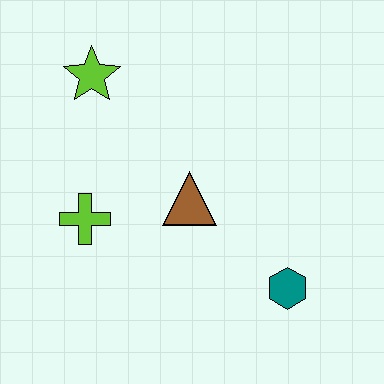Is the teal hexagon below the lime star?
Yes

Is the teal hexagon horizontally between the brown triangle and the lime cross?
No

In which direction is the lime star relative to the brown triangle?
The lime star is above the brown triangle.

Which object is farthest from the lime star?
The teal hexagon is farthest from the lime star.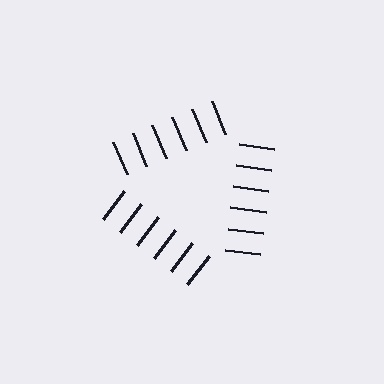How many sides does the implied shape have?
3 sides — the line-ends trace a triangle.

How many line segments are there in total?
18 — 6 along each of the 3 edges.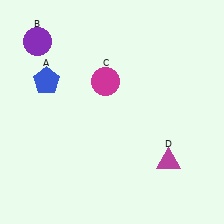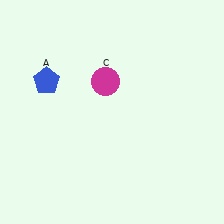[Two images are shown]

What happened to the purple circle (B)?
The purple circle (B) was removed in Image 2. It was in the top-left area of Image 1.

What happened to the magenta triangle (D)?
The magenta triangle (D) was removed in Image 2. It was in the bottom-right area of Image 1.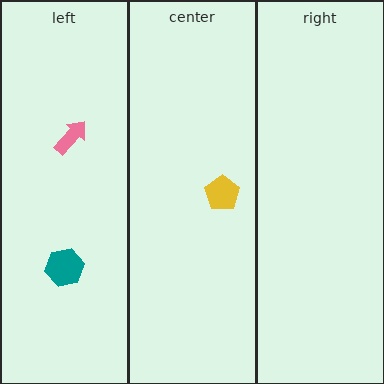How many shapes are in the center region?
1.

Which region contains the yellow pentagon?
The center region.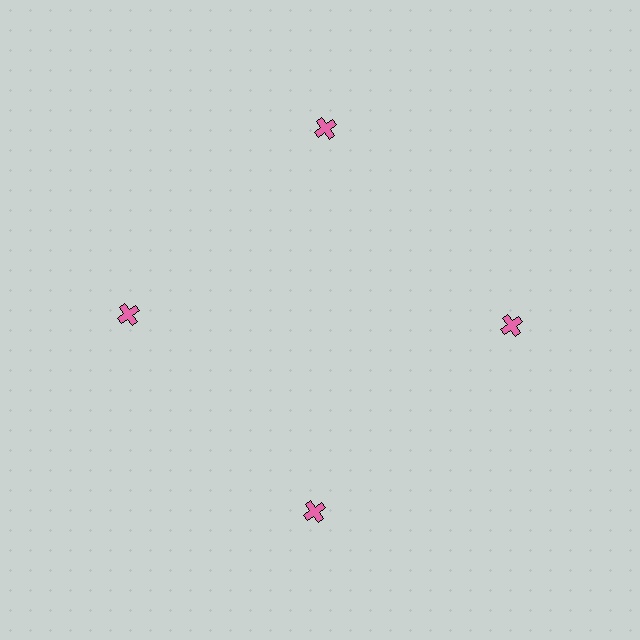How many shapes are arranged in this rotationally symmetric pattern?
There are 4 shapes, arranged in 4 groups of 1.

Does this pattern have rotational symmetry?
Yes, this pattern has 4-fold rotational symmetry. It looks the same after rotating 90 degrees around the center.